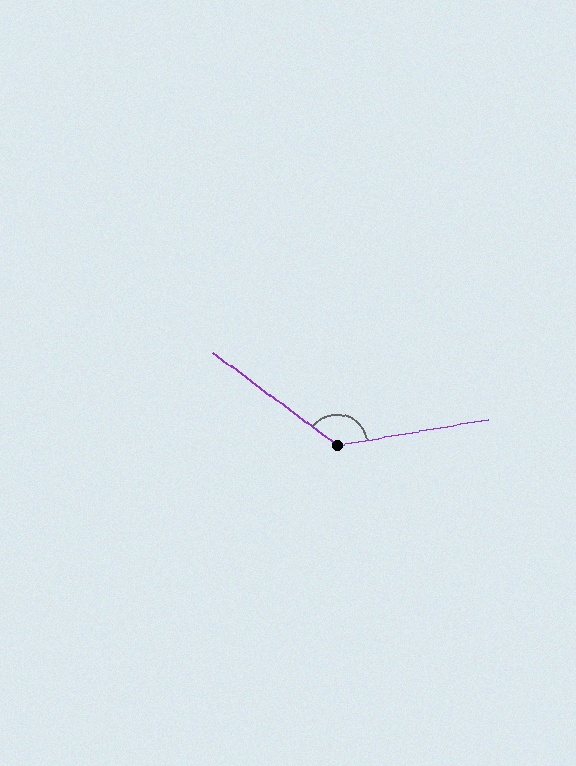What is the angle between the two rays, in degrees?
Approximately 134 degrees.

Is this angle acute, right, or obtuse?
It is obtuse.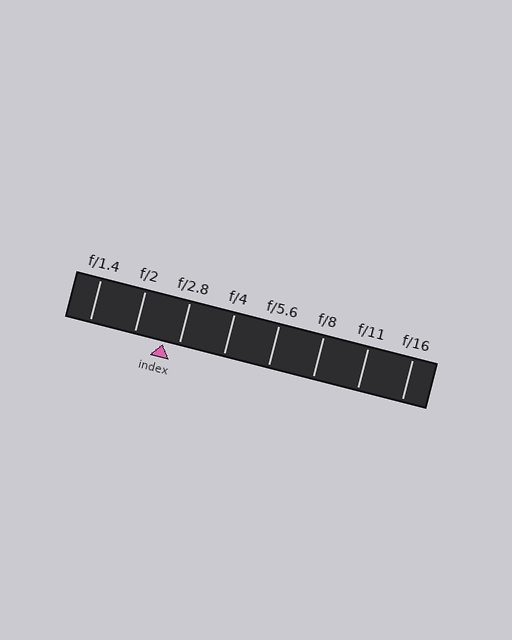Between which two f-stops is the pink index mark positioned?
The index mark is between f/2 and f/2.8.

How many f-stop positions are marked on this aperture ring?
There are 8 f-stop positions marked.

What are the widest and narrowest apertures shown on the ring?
The widest aperture shown is f/1.4 and the narrowest is f/16.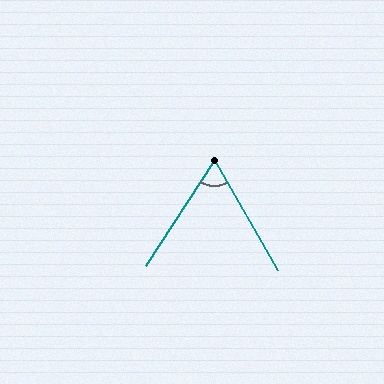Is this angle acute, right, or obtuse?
It is acute.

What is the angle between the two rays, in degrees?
Approximately 63 degrees.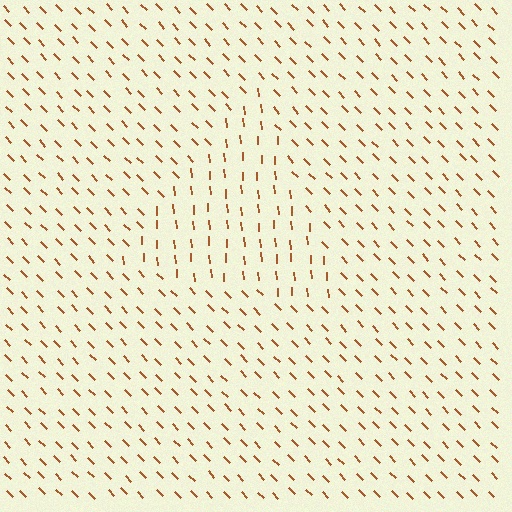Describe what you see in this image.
The image is filled with small brown line segments. A triangle region in the image has lines oriented differently from the surrounding lines, creating a visible texture boundary.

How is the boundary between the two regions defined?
The boundary is defined purely by a change in line orientation (approximately 39 degrees difference). All lines are the same color and thickness.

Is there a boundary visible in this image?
Yes, there is a texture boundary formed by a change in line orientation.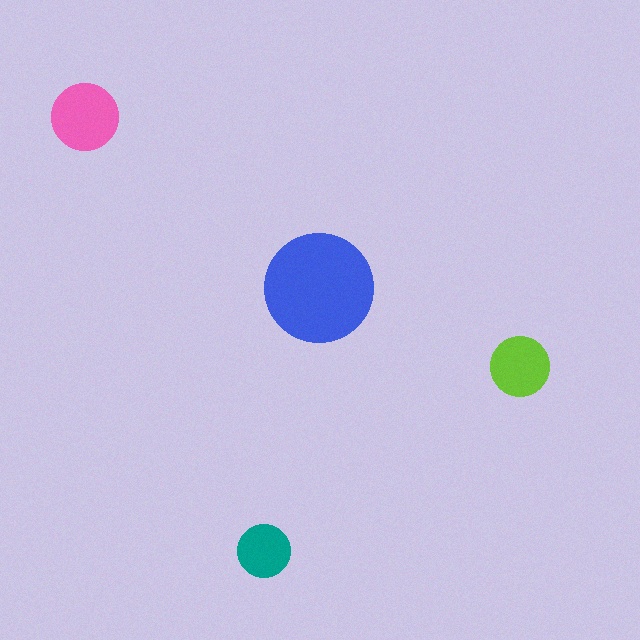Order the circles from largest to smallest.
the blue one, the pink one, the lime one, the teal one.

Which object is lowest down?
The teal circle is bottommost.